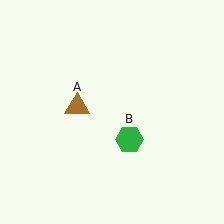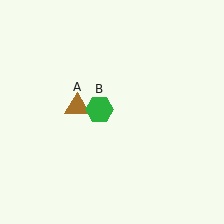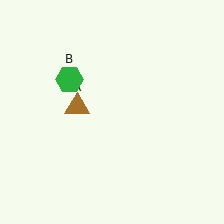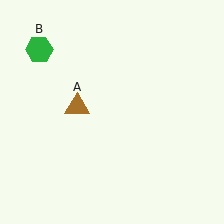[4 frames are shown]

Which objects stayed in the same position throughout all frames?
Brown triangle (object A) remained stationary.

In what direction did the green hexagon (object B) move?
The green hexagon (object B) moved up and to the left.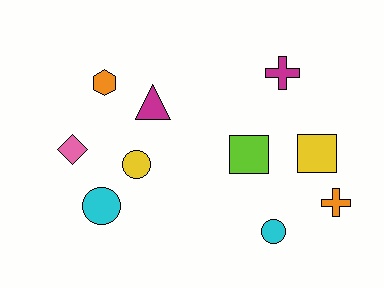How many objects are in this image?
There are 10 objects.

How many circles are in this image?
There are 3 circles.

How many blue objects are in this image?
There are no blue objects.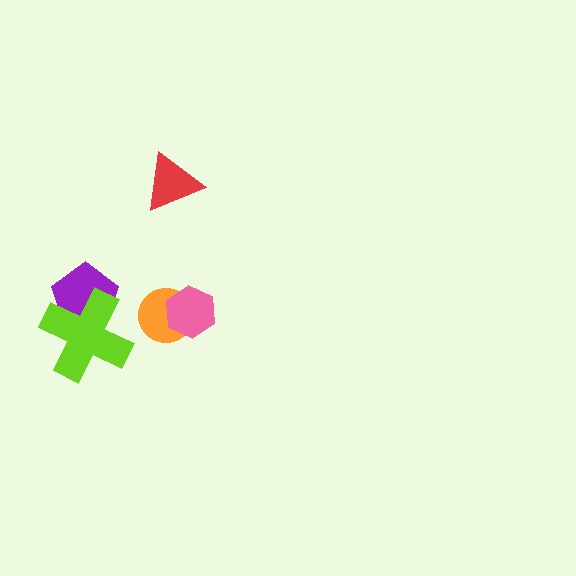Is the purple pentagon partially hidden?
Yes, it is partially covered by another shape.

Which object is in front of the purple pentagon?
The lime cross is in front of the purple pentagon.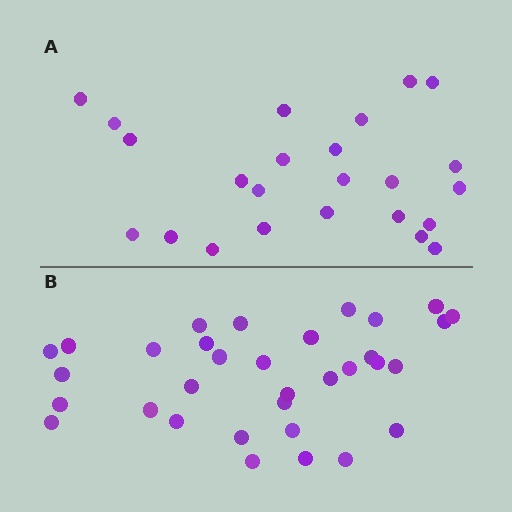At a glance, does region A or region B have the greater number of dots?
Region B (the bottom region) has more dots.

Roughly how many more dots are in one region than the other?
Region B has roughly 8 or so more dots than region A.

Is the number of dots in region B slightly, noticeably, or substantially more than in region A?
Region B has noticeably more, but not dramatically so. The ratio is roughly 1.4 to 1.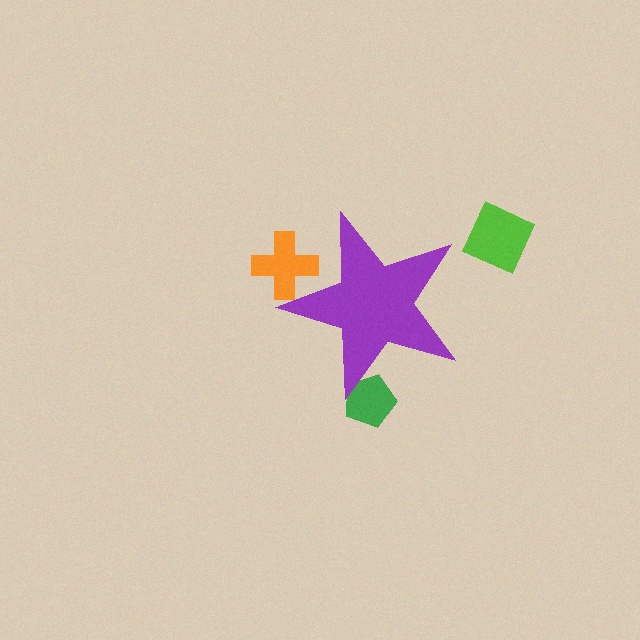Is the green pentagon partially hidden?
Yes, the green pentagon is partially hidden behind the purple star.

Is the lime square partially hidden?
No, the lime square is fully visible.